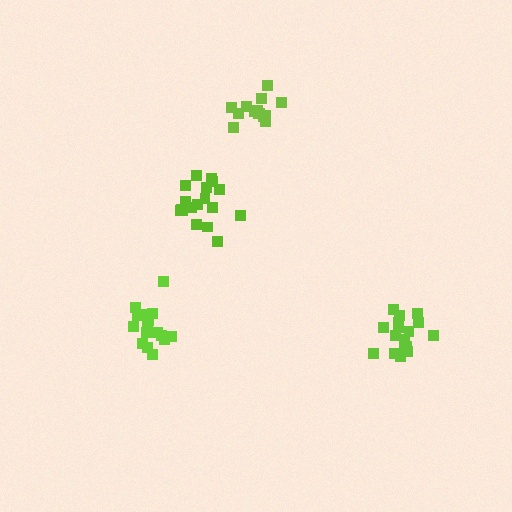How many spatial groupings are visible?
There are 4 spatial groupings.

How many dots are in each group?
Group 1: 14 dots, Group 2: 16 dots, Group 3: 17 dots, Group 4: 18 dots (65 total).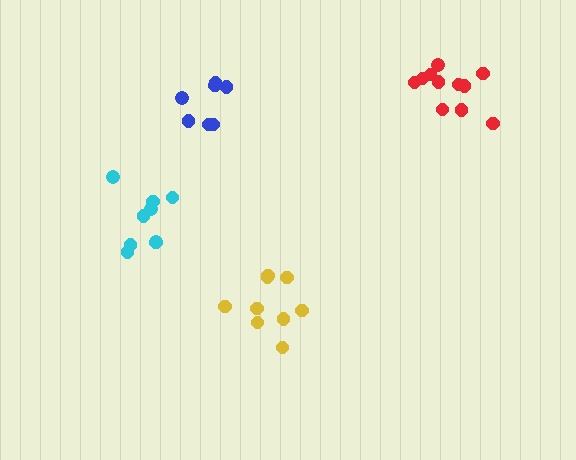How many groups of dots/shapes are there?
There are 4 groups.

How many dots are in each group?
Group 1: 9 dots, Group 2: 11 dots, Group 3: 9 dots, Group 4: 7 dots (36 total).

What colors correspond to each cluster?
The clusters are colored: yellow, red, cyan, blue.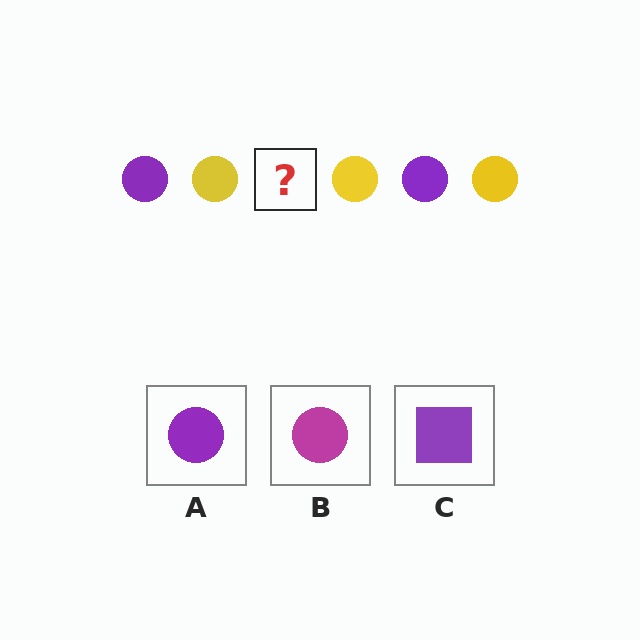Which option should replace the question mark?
Option A.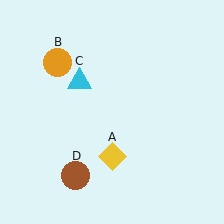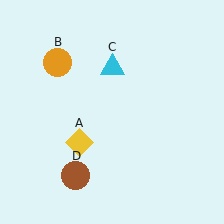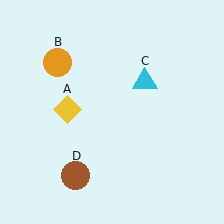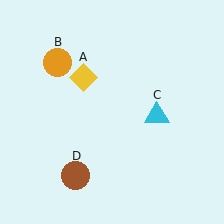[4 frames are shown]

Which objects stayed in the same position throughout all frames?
Orange circle (object B) and brown circle (object D) remained stationary.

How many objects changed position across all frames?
2 objects changed position: yellow diamond (object A), cyan triangle (object C).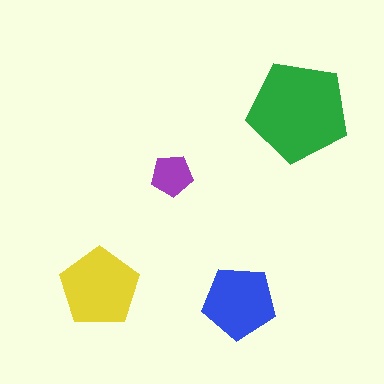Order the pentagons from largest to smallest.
the green one, the yellow one, the blue one, the purple one.